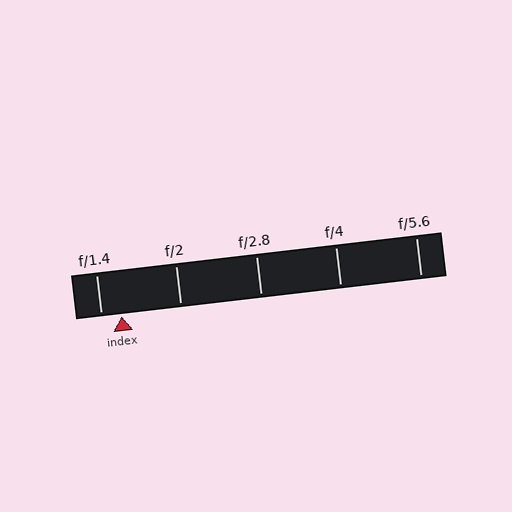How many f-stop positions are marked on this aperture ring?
There are 5 f-stop positions marked.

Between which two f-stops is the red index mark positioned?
The index mark is between f/1.4 and f/2.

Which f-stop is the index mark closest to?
The index mark is closest to f/1.4.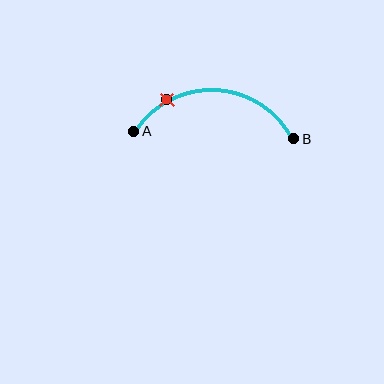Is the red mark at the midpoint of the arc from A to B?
No. The red mark lies on the arc but is closer to endpoint A. The arc midpoint would be at the point on the curve equidistant along the arc from both A and B.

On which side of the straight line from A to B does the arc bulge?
The arc bulges above the straight line connecting A and B.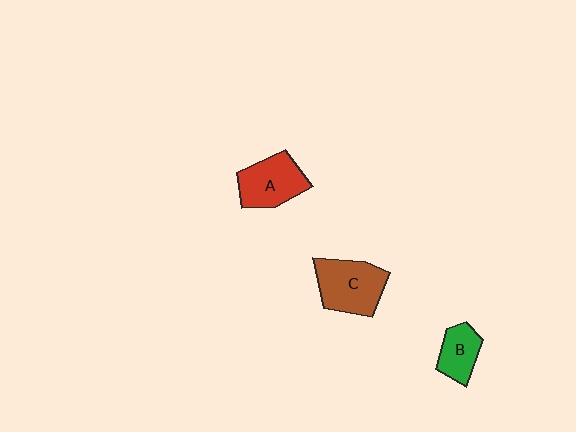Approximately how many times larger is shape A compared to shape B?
Approximately 1.5 times.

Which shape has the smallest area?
Shape B (green).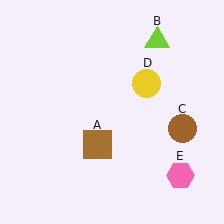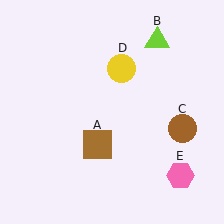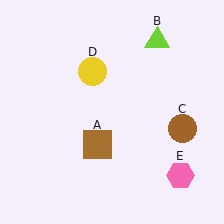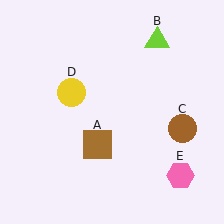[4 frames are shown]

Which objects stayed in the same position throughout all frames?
Brown square (object A) and lime triangle (object B) and brown circle (object C) and pink hexagon (object E) remained stationary.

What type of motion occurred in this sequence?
The yellow circle (object D) rotated counterclockwise around the center of the scene.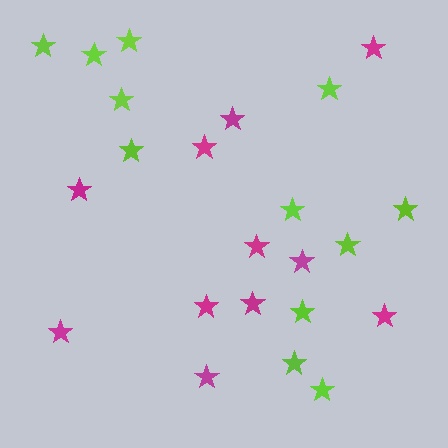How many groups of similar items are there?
There are 2 groups: one group of magenta stars (11) and one group of lime stars (12).